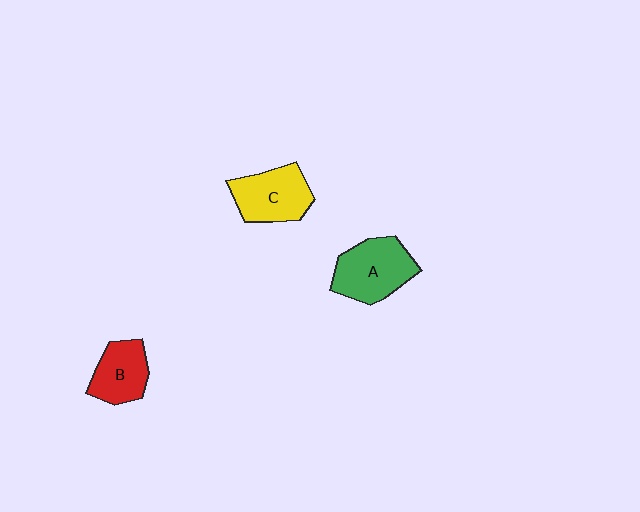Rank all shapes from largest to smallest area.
From largest to smallest: A (green), C (yellow), B (red).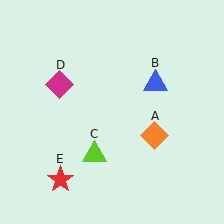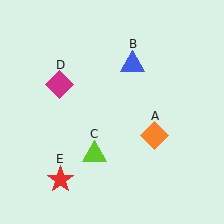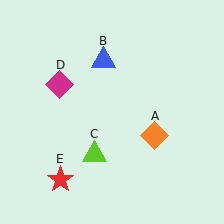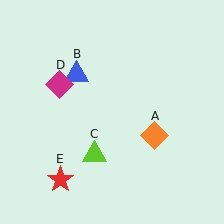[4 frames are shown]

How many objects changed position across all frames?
1 object changed position: blue triangle (object B).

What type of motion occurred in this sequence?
The blue triangle (object B) rotated counterclockwise around the center of the scene.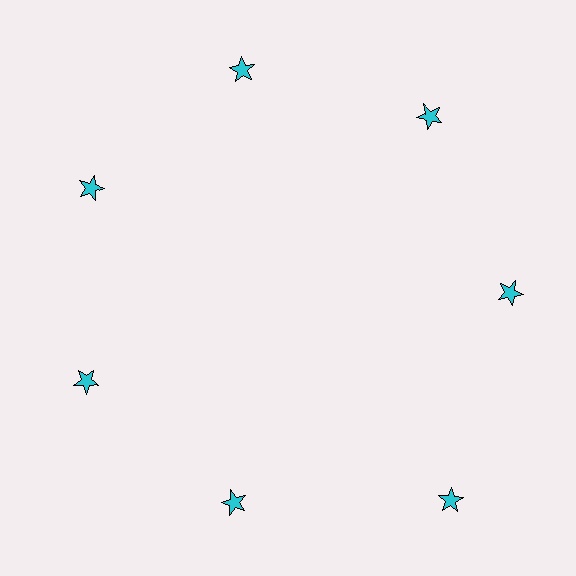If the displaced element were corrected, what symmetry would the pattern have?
It would have 7-fold rotational symmetry — the pattern would map onto itself every 51 degrees.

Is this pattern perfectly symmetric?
No. The 7 cyan stars are arranged in a ring, but one element near the 5 o'clock position is pushed outward from the center, breaking the 7-fold rotational symmetry.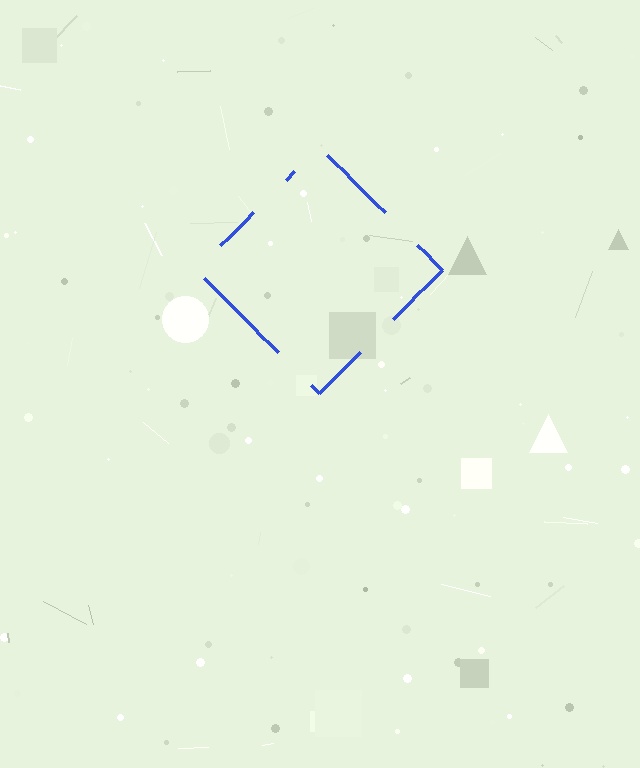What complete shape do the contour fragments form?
The contour fragments form a diamond.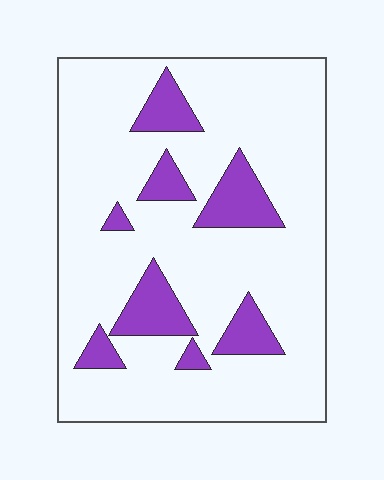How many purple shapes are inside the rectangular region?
8.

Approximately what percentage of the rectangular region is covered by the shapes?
Approximately 15%.